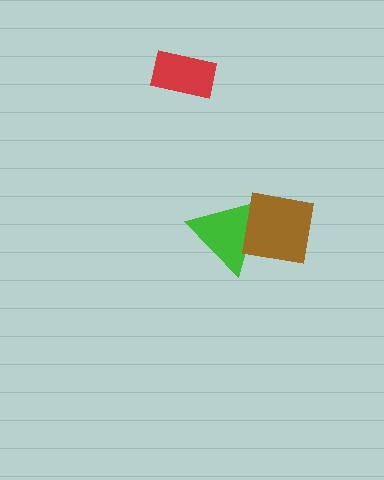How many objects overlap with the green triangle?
1 object overlaps with the green triangle.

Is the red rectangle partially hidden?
No, no other shape covers it.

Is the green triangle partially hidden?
Yes, it is partially covered by another shape.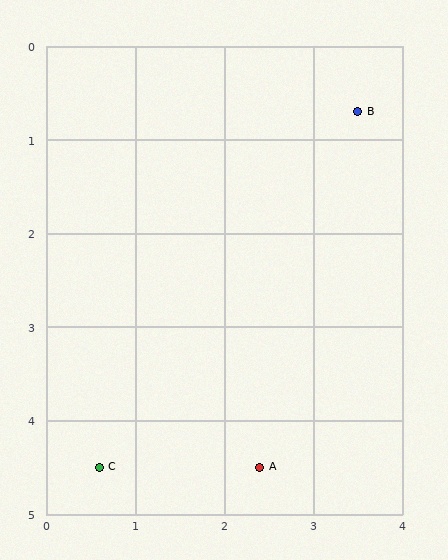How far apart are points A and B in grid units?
Points A and B are about 4.0 grid units apart.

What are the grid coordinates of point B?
Point B is at approximately (3.5, 0.7).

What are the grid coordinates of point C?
Point C is at approximately (0.6, 4.5).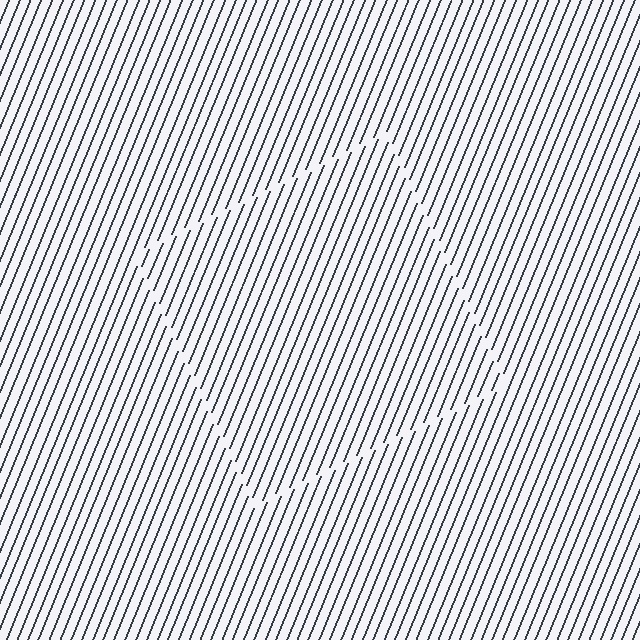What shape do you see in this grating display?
An illusory square. The interior of the shape contains the same grating, shifted by half a period — the contour is defined by the phase discontinuity where line-ends from the inner and outer gratings abut.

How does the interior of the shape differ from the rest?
The interior of the shape contains the same grating, shifted by half a period — the contour is defined by the phase discontinuity where line-ends from the inner and outer gratings abut.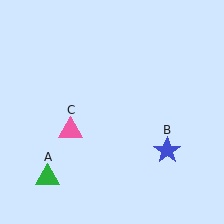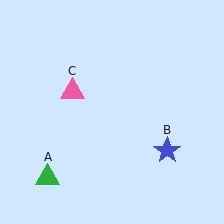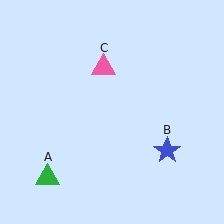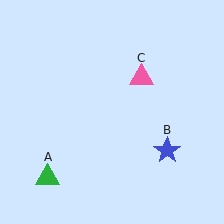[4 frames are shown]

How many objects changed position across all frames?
1 object changed position: pink triangle (object C).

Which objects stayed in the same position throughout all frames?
Green triangle (object A) and blue star (object B) remained stationary.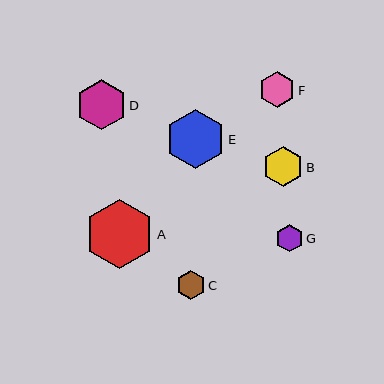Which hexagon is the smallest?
Hexagon G is the smallest with a size of approximately 27 pixels.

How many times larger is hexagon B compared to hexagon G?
Hexagon B is approximately 1.5 times the size of hexagon G.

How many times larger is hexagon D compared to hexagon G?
Hexagon D is approximately 1.8 times the size of hexagon G.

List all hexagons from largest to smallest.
From largest to smallest: A, E, D, B, F, C, G.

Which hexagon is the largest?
Hexagon A is the largest with a size of approximately 69 pixels.